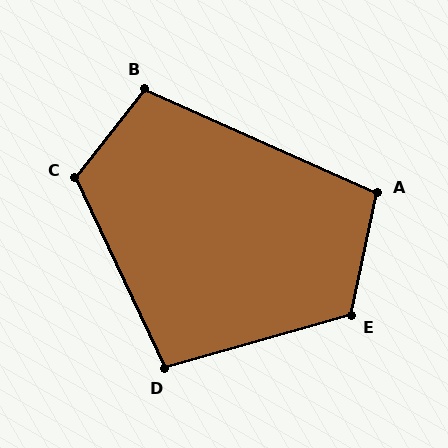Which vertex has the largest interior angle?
E, at approximately 118 degrees.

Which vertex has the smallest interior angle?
D, at approximately 99 degrees.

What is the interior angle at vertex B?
Approximately 105 degrees (obtuse).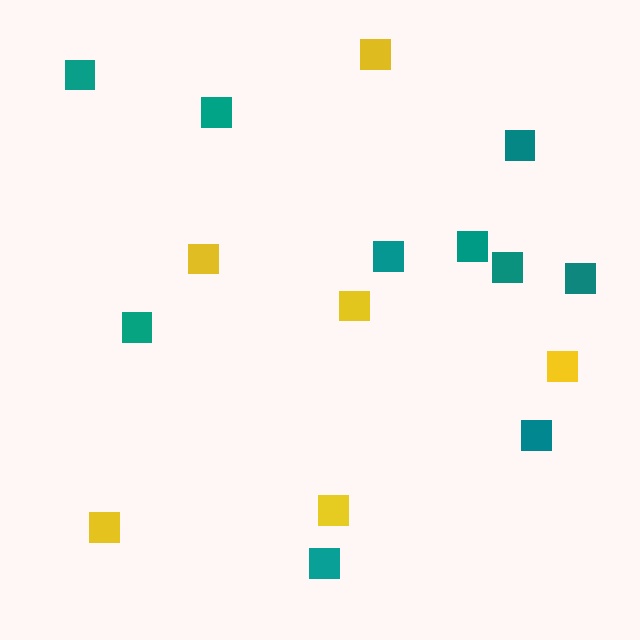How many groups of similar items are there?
There are 2 groups: one group of teal squares (10) and one group of yellow squares (6).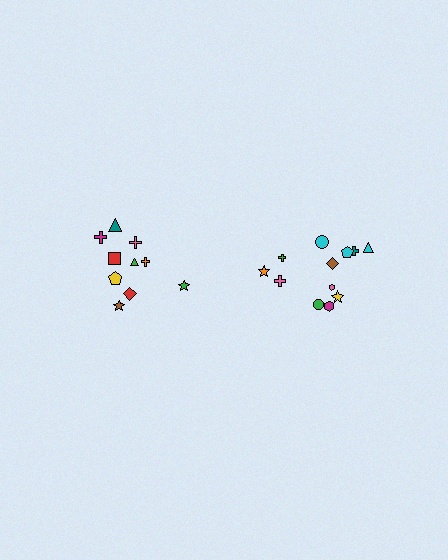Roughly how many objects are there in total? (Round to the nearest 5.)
Roughly 20 objects in total.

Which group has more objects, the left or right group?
The right group.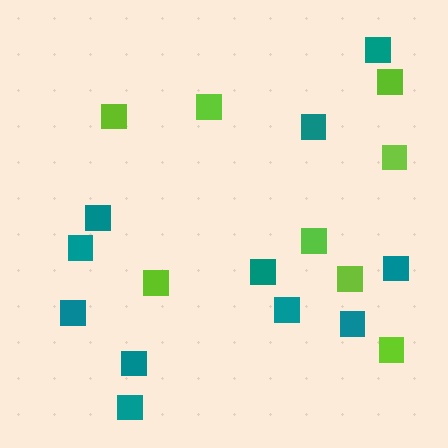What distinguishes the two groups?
There are 2 groups: one group of teal squares (11) and one group of lime squares (8).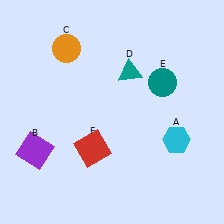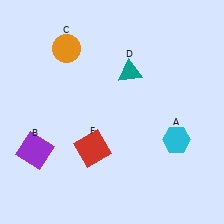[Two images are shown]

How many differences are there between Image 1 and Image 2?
There is 1 difference between the two images.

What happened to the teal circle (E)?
The teal circle (E) was removed in Image 2. It was in the top-right area of Image 1.